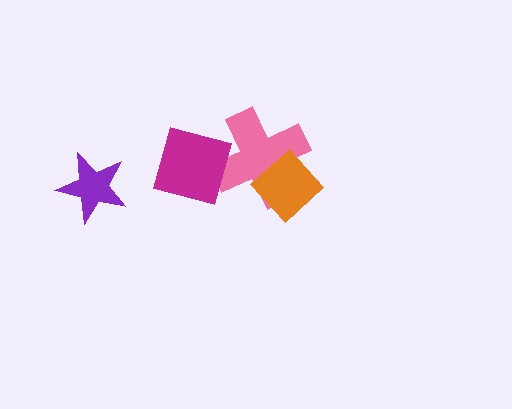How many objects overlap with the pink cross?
2 objects overlap with the pink cross.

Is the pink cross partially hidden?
Yes, it is partially covered by another shape.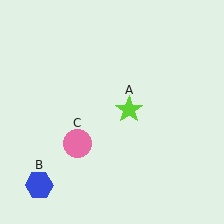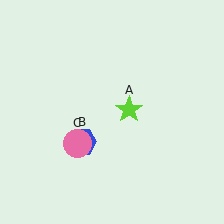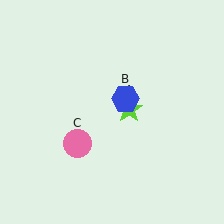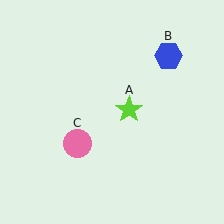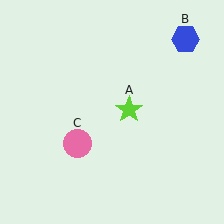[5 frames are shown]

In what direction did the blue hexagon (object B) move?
The blue hexagon (object B) moved up and to the right.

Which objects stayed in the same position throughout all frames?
Lime star (object A) and pink circle (object C) remained stationary.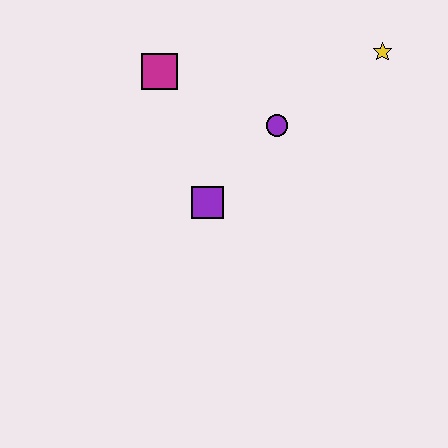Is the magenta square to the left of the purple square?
Yes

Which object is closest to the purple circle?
The purple square is closest to the purple circle.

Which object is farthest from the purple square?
The yellow star is farthest from the purple square.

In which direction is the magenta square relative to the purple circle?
The magenta square is to the left of the purple circle.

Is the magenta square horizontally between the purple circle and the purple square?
No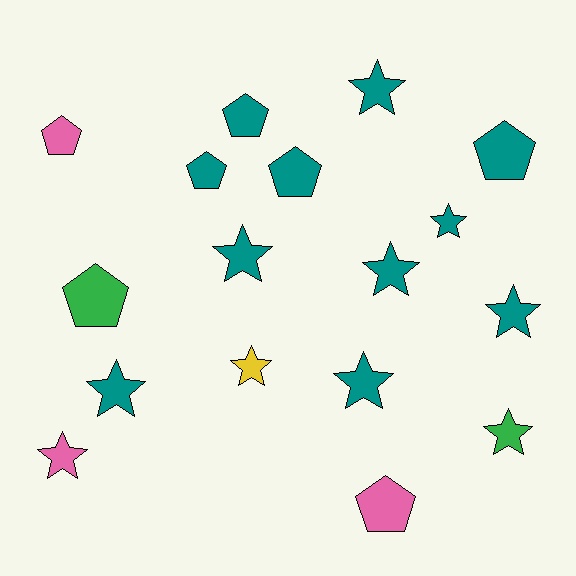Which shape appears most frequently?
Star, with 10 objects.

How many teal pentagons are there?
There are 4 teal pentagons.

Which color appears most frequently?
Teal, with 11 objects.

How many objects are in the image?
There are 17 objects.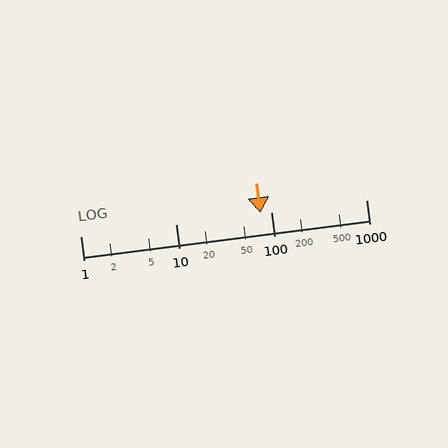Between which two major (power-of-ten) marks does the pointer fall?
The pointer is between 10 and 100.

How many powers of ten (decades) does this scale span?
The scale spans 3 decades, from 1 to 1000.